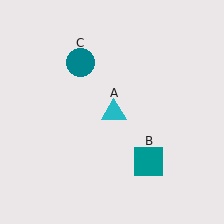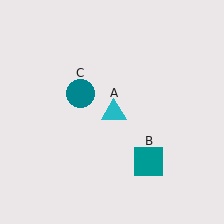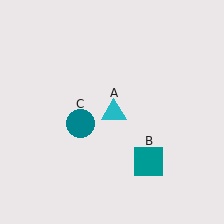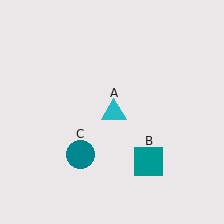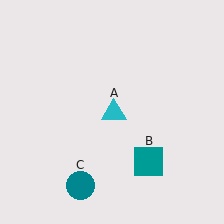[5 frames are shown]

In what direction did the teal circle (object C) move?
The teal circle (object C) moved down.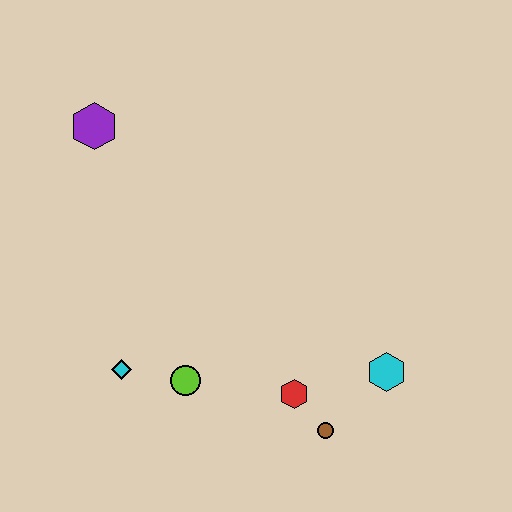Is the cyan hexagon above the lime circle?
Yes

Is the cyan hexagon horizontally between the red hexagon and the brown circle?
No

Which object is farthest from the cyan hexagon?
The purple hexagon is farthest from the cyan hexagon.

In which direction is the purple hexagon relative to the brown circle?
The purple hexagon is above the brown circle.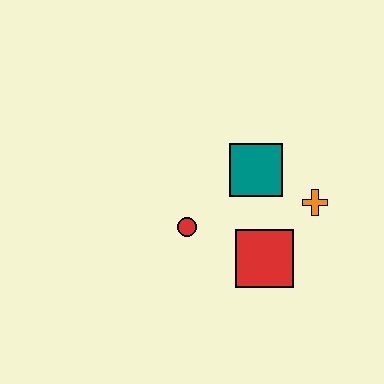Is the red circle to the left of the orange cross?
Yes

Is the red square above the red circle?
No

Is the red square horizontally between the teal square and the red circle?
No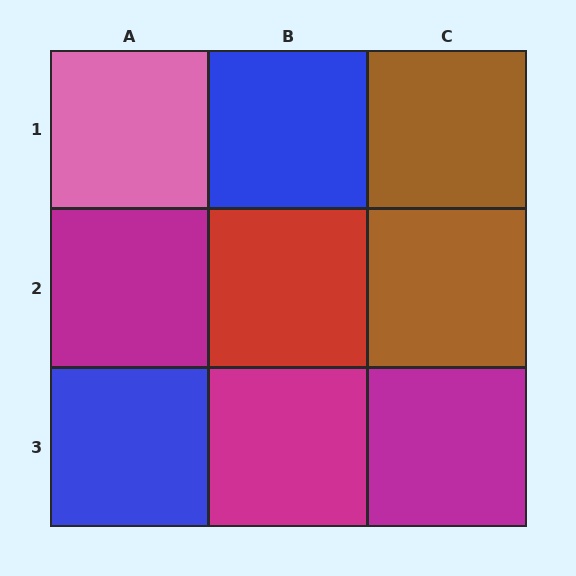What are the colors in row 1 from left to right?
Pink, blue, brown.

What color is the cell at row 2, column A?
Magenta.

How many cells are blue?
2 cells are blue.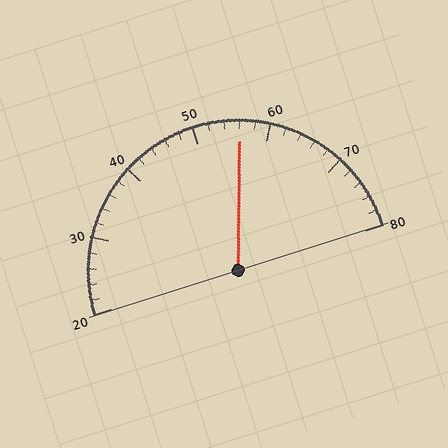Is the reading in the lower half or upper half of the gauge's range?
The reading is in the upper half of the range (20 to 80).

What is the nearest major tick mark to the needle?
The nearest major tick mark is 60.